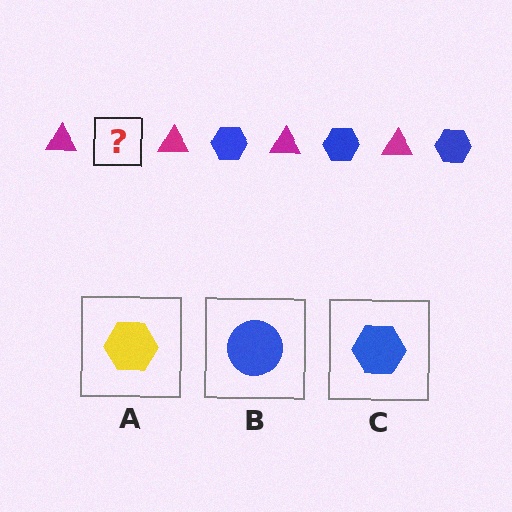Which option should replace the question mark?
Option C.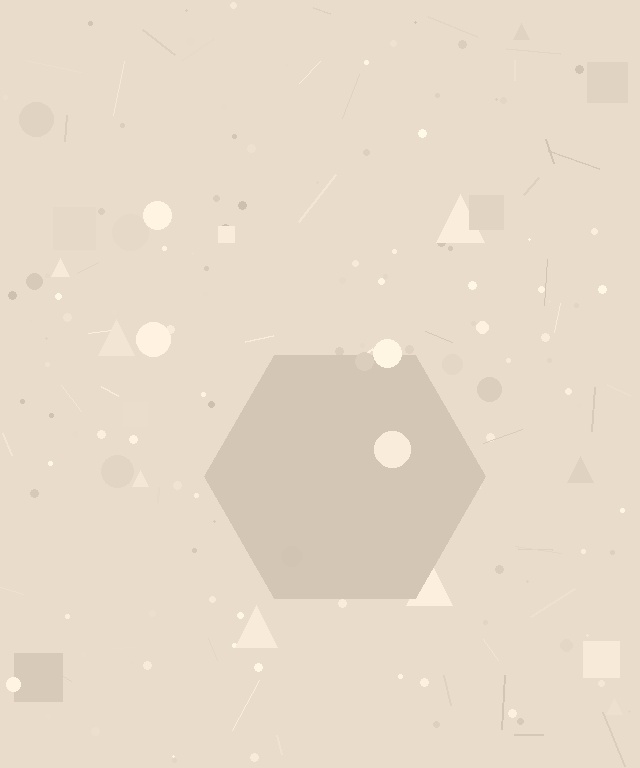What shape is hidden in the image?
A hexagon is hidden in the image.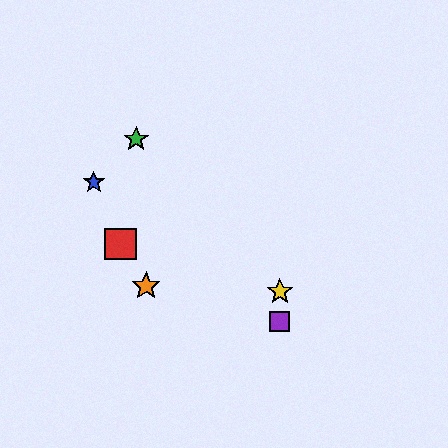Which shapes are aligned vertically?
The yellow star, the purple square are aligned vertically.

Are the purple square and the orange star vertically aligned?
No, the purple square is at x≈280 and the orange star is at x≈146.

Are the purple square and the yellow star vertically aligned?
Yes, both are at x≈280.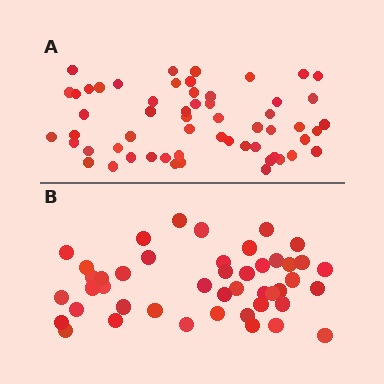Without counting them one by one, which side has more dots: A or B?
Region A (the top region) has more dots.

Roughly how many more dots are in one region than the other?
Region A has roughly 12 or so more dots than region B.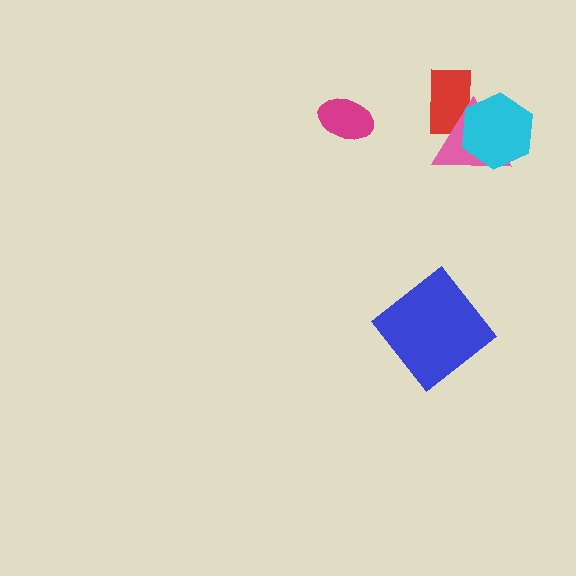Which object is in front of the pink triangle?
The cyan hexagon is in front of the pink triangle.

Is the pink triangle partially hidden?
Yes, it is partially covered by another shape.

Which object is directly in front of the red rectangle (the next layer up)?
The pink triangle is directly in front of the red rectangle.